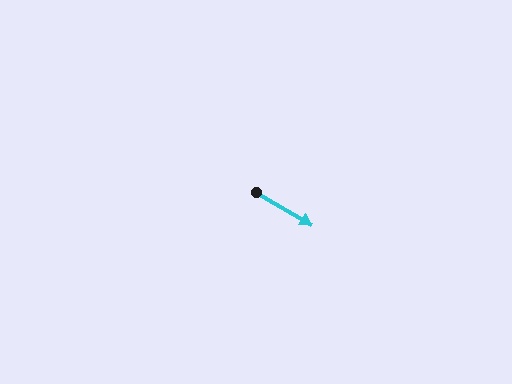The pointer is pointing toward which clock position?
Roughly 4 o'clock.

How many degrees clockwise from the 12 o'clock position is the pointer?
Approximately 120 degrees.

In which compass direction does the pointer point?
Southeast.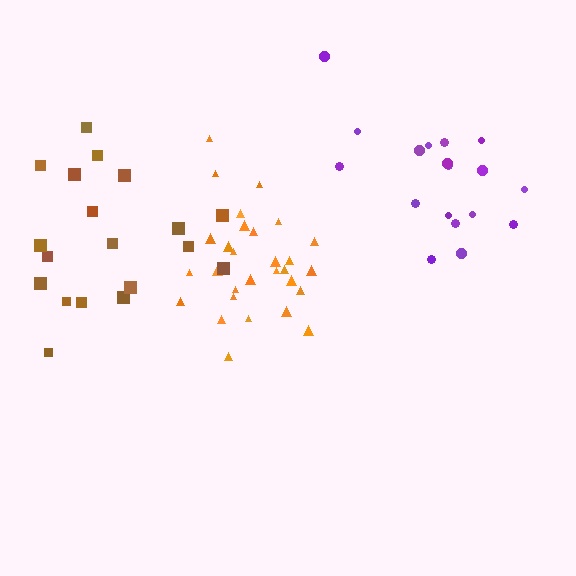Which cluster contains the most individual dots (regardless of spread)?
Orange (30).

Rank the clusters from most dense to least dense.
orange, purple, brown.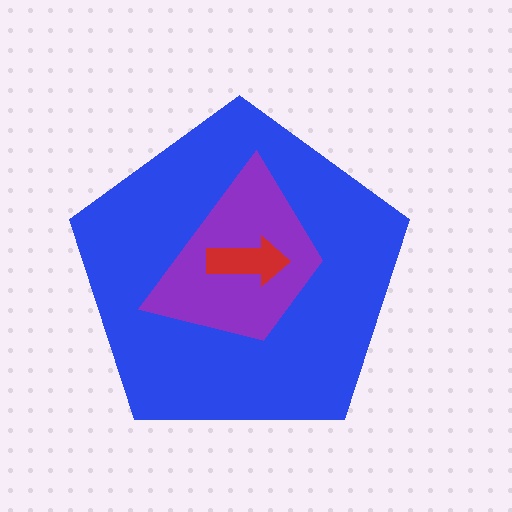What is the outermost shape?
The blue pentagon.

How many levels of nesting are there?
3.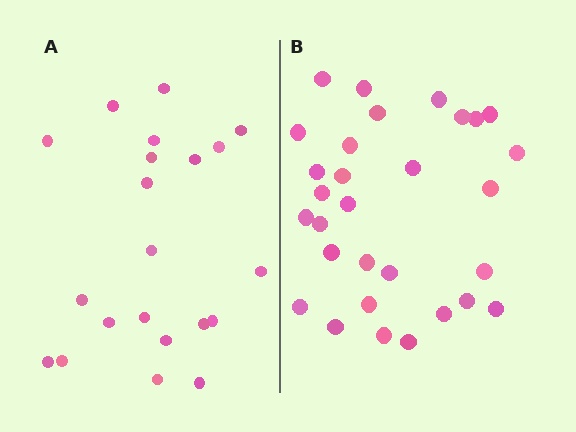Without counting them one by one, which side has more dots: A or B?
Region B (the right region) has more dots.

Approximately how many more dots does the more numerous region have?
Region B has roughly 8 or so more dots than region A.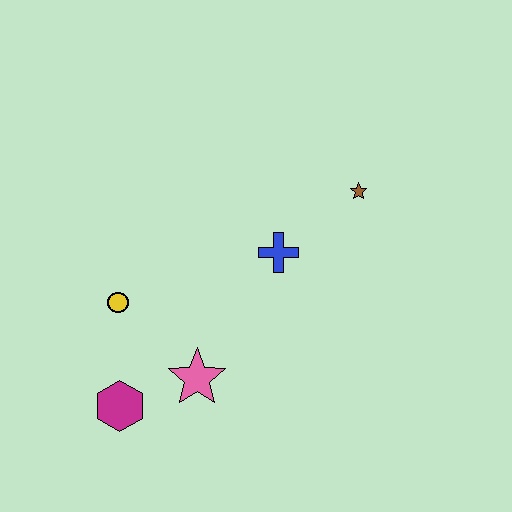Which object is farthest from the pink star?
The brown star is farthest from the pink star.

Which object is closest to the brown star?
The blue cross is closest to the brown star.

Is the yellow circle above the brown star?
No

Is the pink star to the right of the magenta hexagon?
Yes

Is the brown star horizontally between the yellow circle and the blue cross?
No